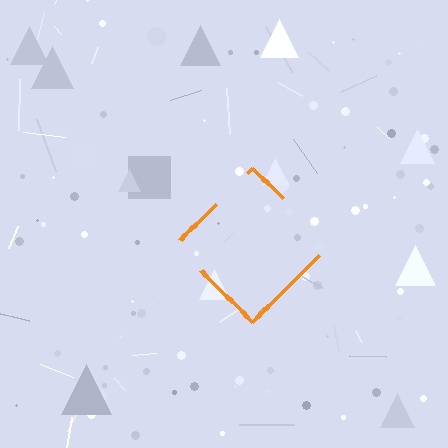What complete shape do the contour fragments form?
The contour fragments form a diamond.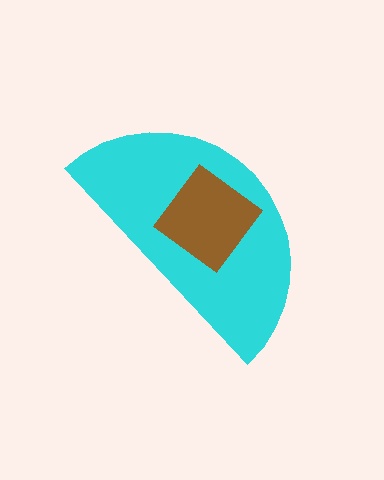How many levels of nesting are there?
2.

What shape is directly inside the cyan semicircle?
The brown diamond.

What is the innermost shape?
The brown diamond.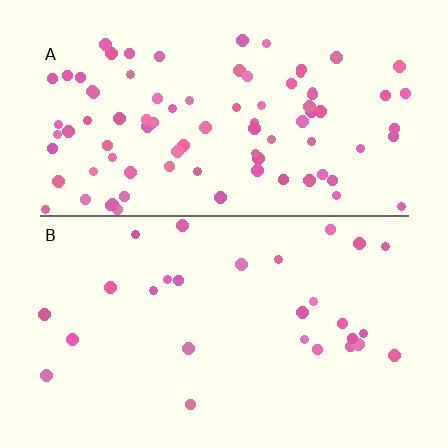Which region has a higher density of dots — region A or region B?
A (the top).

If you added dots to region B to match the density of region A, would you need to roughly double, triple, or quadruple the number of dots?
Approximately triple.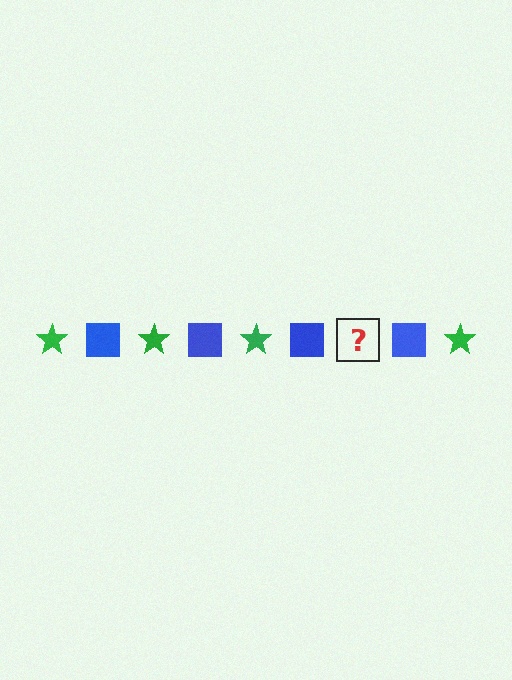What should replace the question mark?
The question mark should be replaced with a green star.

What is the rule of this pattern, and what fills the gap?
The rule is that the pattern alternates between green star and blue square. The gap should be filled with a green star.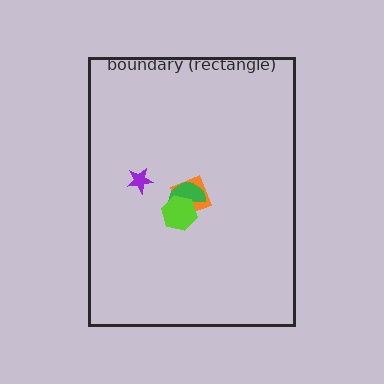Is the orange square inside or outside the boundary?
Inside.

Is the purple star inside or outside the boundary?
Inside.